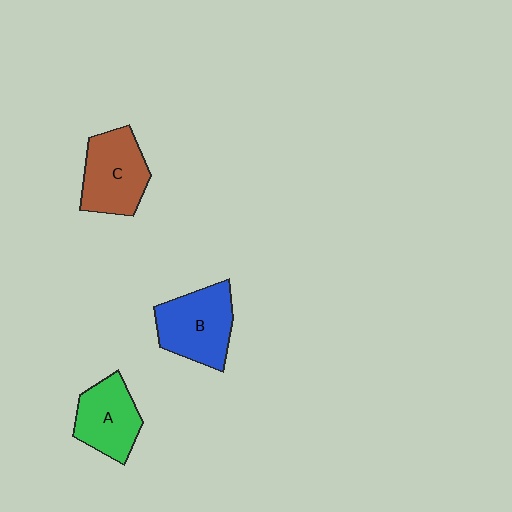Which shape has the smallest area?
Shape A (green).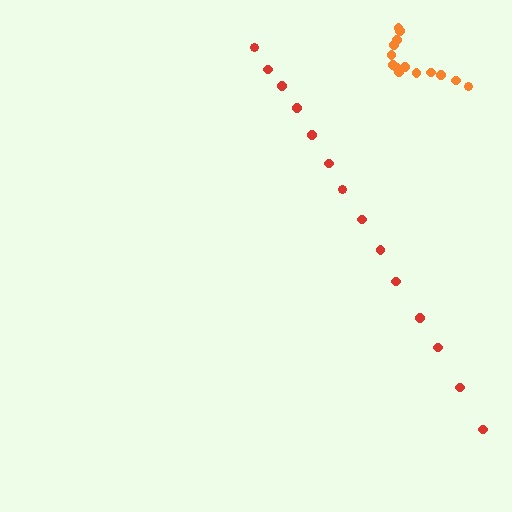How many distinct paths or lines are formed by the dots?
There are 2 distinct paths.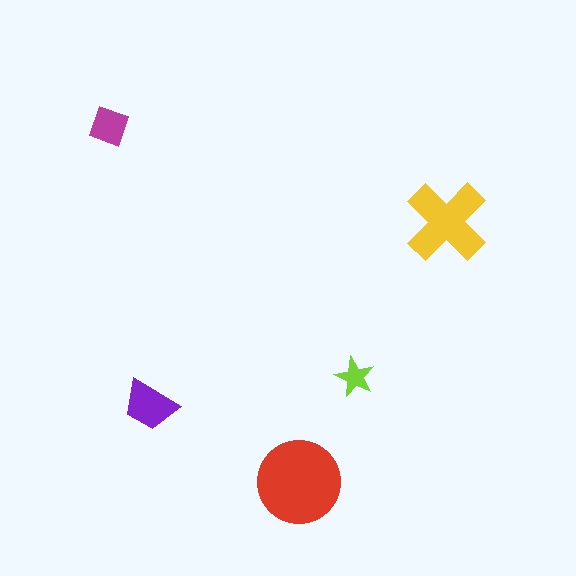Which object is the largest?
The red circle.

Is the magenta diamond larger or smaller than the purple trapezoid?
Smaller.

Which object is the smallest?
The lime star.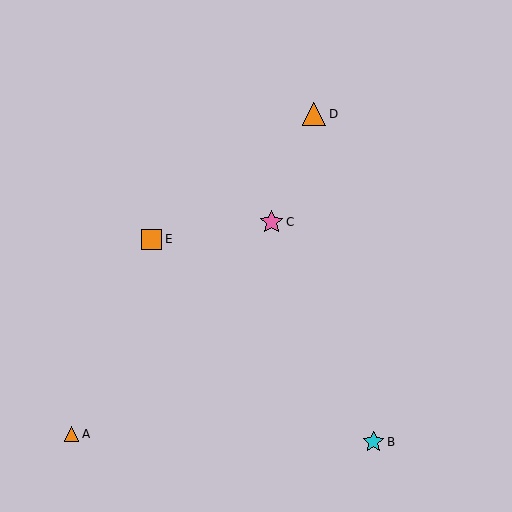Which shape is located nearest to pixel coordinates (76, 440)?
The orange triangle (labeled A) at (72, 434) is nearest to that location.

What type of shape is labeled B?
Shape B is a cyan star.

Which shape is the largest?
The pink star (labeled C) is the largest.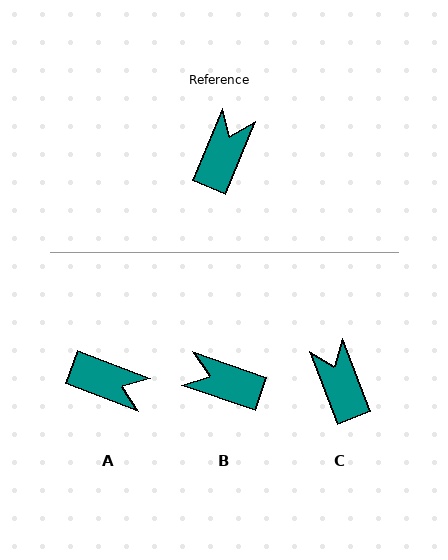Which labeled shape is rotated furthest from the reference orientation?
B, about 93 degrees away.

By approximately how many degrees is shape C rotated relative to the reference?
Approximately 43 degrees counter-clockwise.